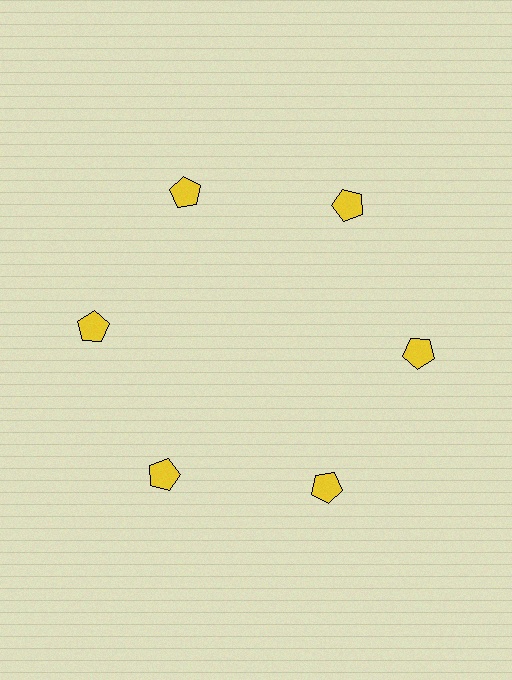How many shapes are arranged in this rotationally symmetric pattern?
There are 6 shapes, arranged in 6 groups of 1.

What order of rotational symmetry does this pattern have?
This pattern has 6-fold rotational symmetry.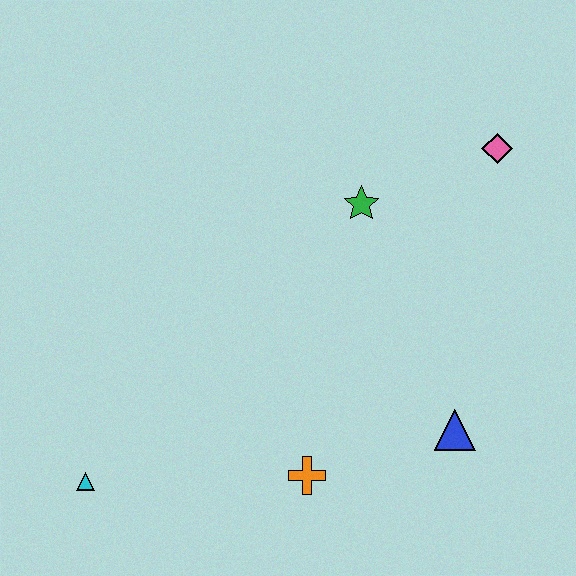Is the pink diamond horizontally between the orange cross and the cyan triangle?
No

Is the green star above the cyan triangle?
Yes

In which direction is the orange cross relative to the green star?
The orange cross is below the green star.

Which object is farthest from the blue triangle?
The cyan triangle is farthest from the blue triangle.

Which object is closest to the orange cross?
The blue triangle is closest to the orange cross.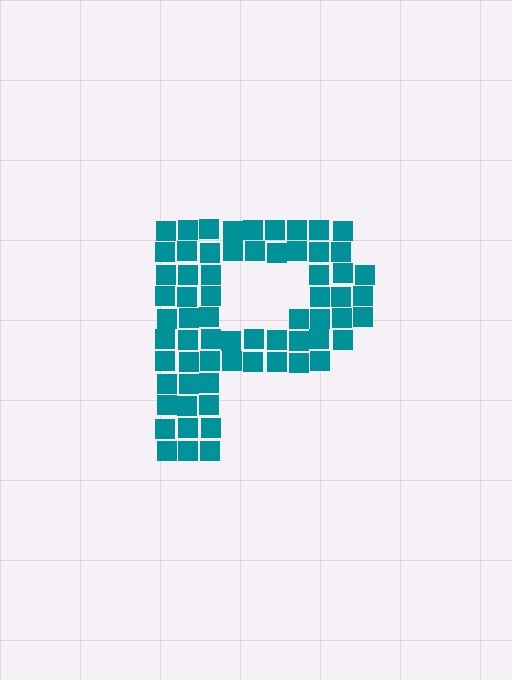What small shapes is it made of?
It is made of small squares.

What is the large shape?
The large shape is the letter P.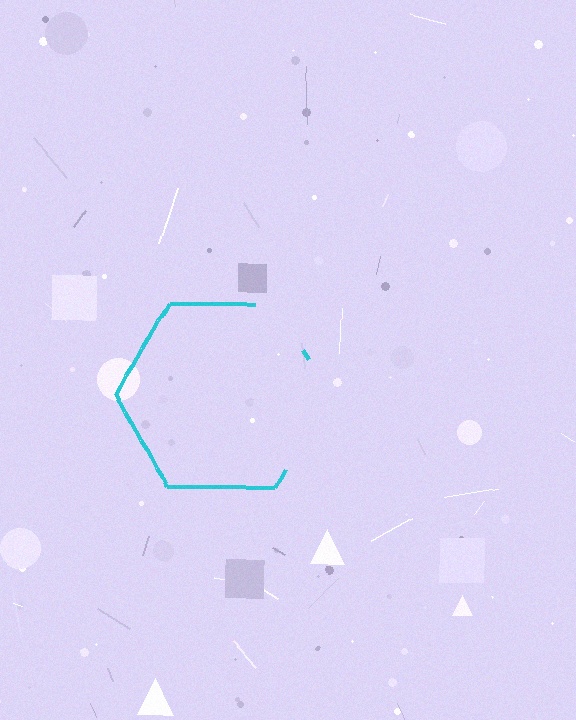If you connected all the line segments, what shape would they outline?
They would outline a hexagon.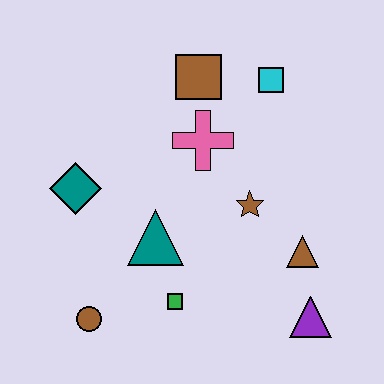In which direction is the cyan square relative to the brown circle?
The cyan square is above the brown circle.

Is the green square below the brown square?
Yes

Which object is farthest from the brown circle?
The cyan square is farthest from the brown circle.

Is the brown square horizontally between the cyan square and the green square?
Yes